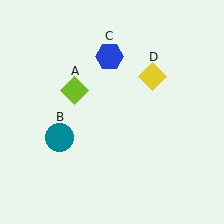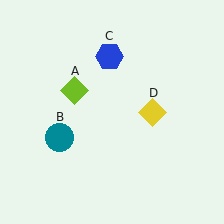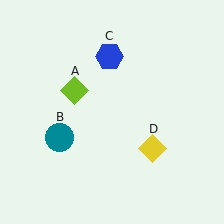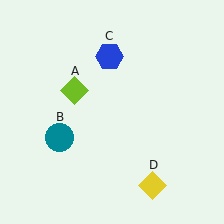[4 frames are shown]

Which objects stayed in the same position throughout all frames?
Lime diamond (object A) and teal circle (object B) and blue hexagon (object C) remained stationary.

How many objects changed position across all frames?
1 object changed position: yellow diamond (object D).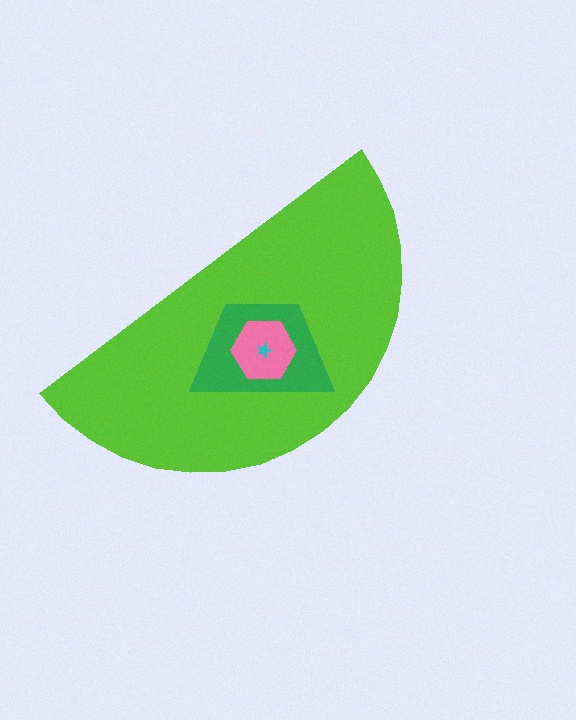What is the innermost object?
The cyan star.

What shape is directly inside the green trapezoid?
The pink hexagon.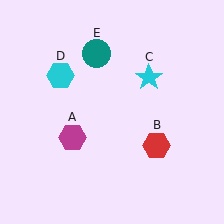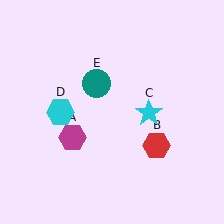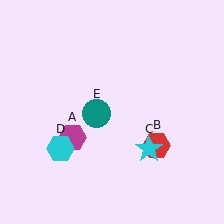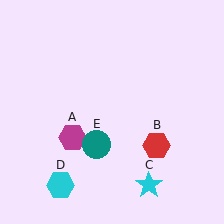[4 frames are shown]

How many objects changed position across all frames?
3 objects changed position: cyan star (object C), cyan hexagon (object D), teal circle (object E).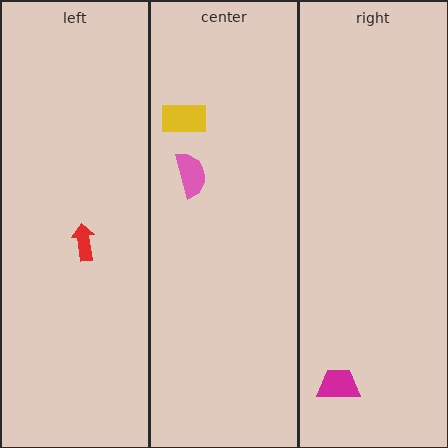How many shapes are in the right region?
1.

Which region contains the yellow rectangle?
The center region.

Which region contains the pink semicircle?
The center region.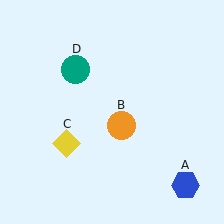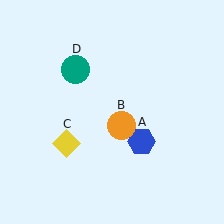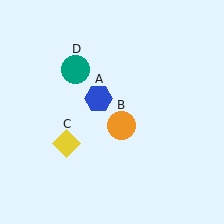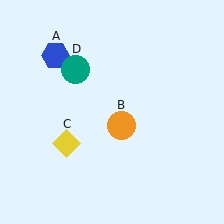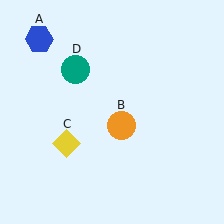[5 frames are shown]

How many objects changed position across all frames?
1 object changed position: blue hexagon (object A).